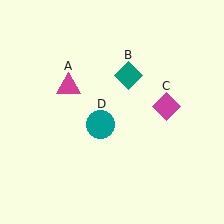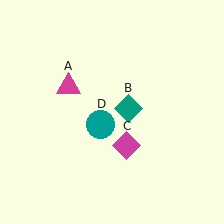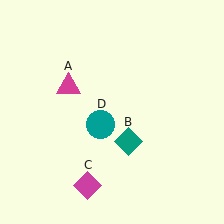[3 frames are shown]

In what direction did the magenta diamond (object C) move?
The magenta diamond (object C) moved down and to the left.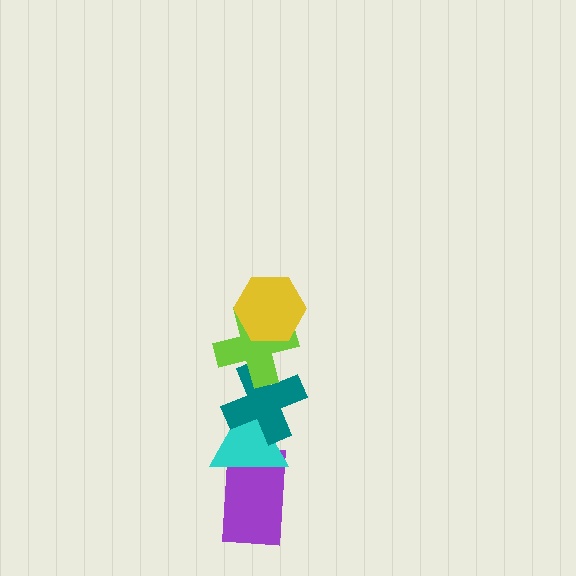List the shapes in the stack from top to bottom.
From top to bottom: the yellow hexagon, the lime cross, the teal cross, the cyan triangle, the purple rectangle.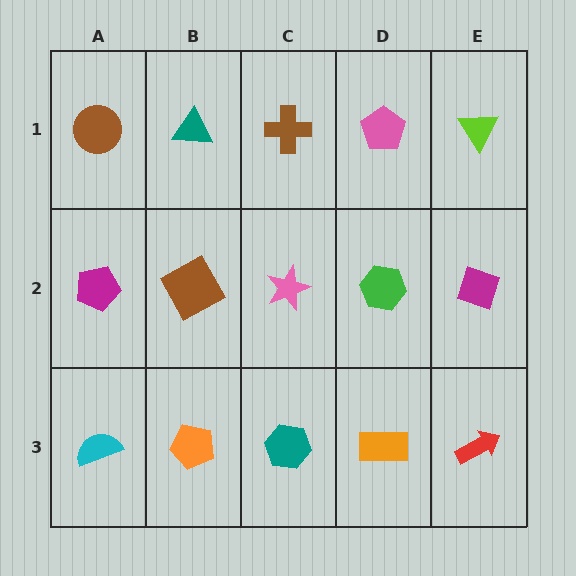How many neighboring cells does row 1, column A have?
2.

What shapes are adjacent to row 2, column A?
A brown circle (row 1, column A), a cyan semicircle (row 3, column A), a brown square (row 2, column B).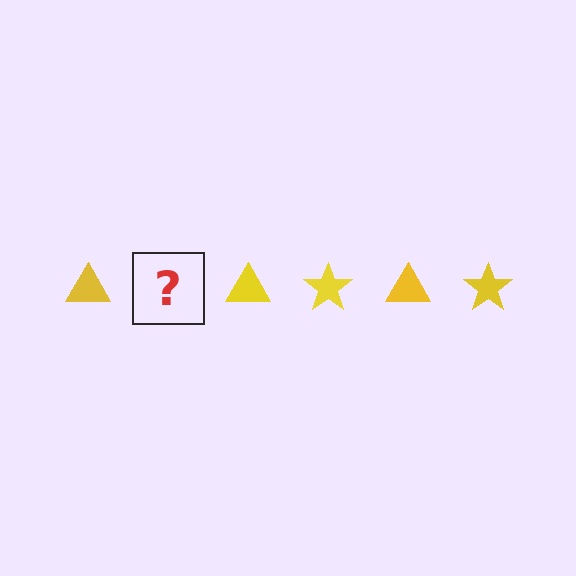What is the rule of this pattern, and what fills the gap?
The rule is that the pattern cycles through triangle, star shapes in yellow. The gap should be filled with a yellow star.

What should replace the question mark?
The question mark should be replaced with a yellow star.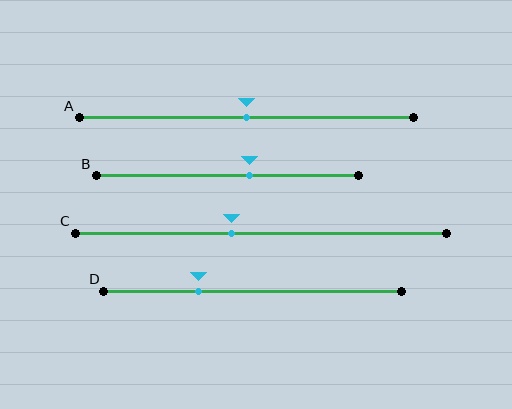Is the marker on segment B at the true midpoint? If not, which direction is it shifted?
No, the marker on segment B is shifted to the right by about 8% of the segment length.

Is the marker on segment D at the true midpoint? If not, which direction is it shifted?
No, the marker on segment D is shifted to the left by about 18% of the segment length.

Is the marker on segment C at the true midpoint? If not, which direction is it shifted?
No, the marker on segment C is shifted to the left by about 8% of the segment length.